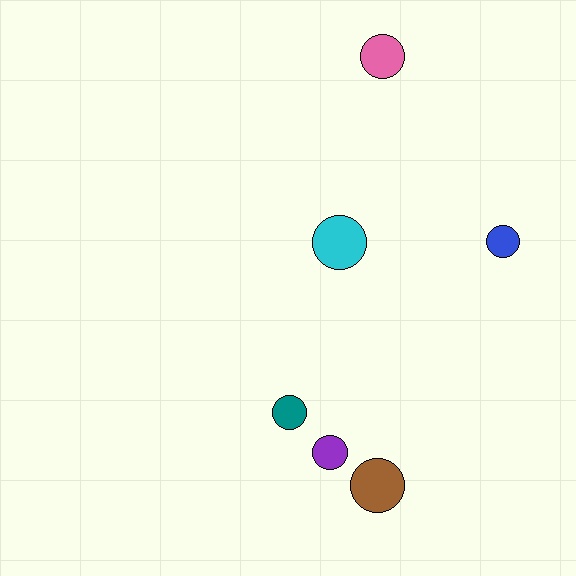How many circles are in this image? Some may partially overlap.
There are 6 circles.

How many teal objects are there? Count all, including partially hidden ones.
There is 1 teal object.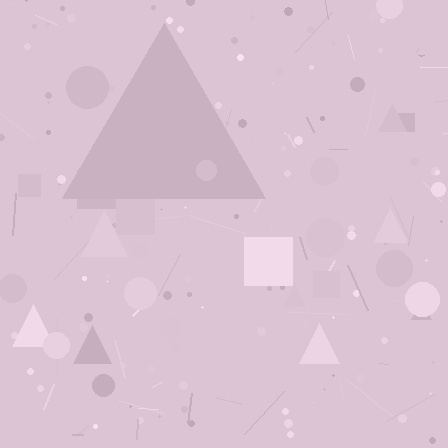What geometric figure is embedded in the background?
A triangle is embedded in the background.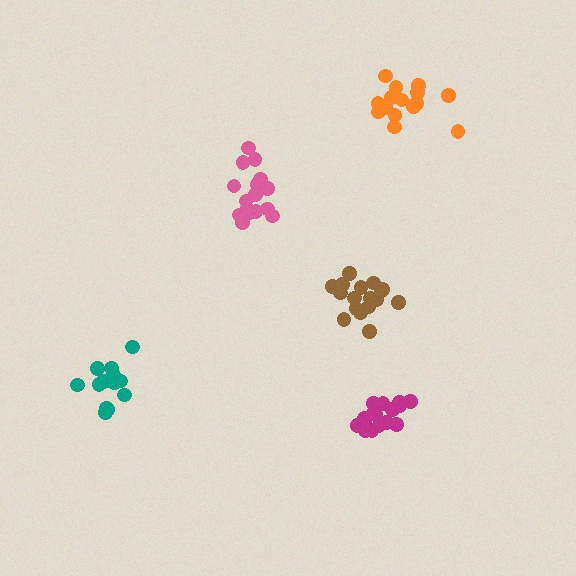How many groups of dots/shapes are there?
There are 5 groups.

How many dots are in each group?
Group 1: 15 dots, Group 2: 17 dots, Group 3: 20 dots, Group 4: 15 dots, Group 5: 16 dots (83 total).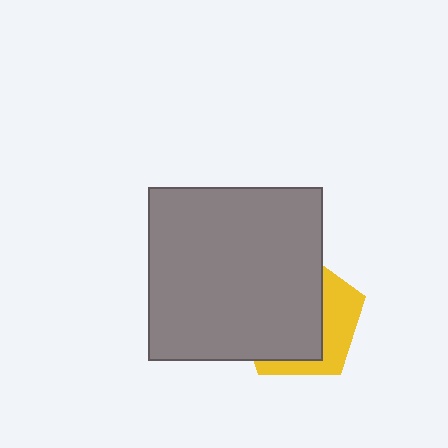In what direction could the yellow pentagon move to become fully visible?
The yellow pentagon could move right. That would shift it out from behind the gray square entirely.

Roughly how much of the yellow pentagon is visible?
A small part of it is visible (roughly 34%).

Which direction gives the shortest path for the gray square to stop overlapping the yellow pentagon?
Moving left gives the shortest separation.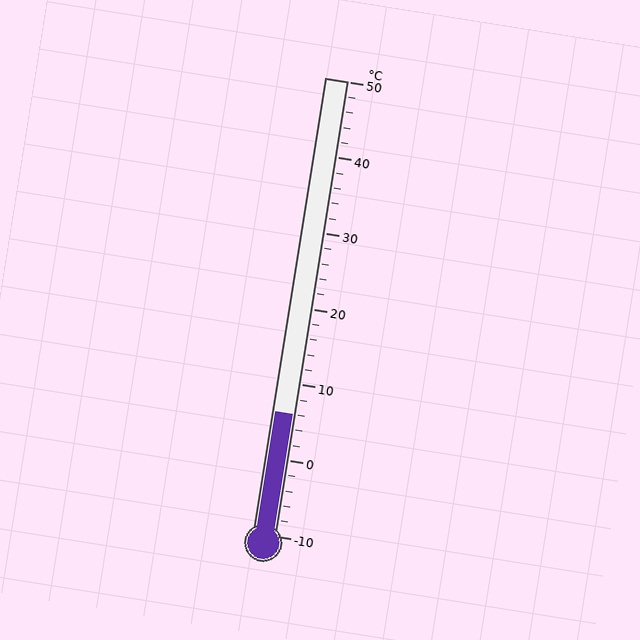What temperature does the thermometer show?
The thermometer shows approximately 6°C.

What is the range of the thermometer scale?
The thermometer scale ranges from -10°C to 50°C.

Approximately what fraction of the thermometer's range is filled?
The thermometer is filled to approximately 25% of its range.